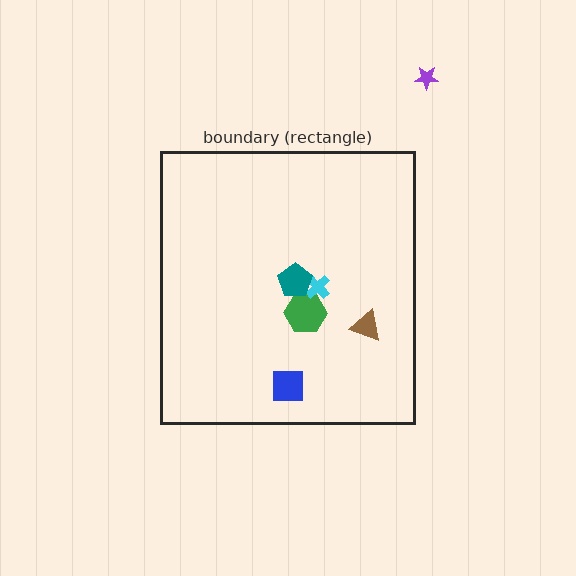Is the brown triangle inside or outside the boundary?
Inside.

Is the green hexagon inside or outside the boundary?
Inside.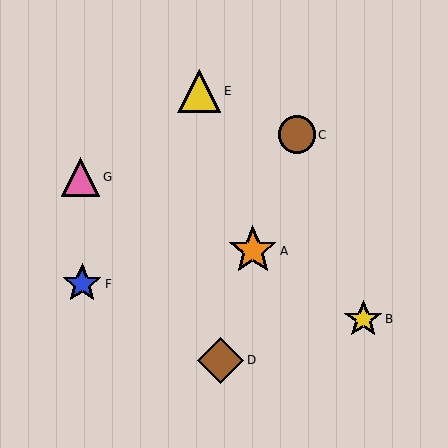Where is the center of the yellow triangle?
The center of the yellow triangle is at (199, 91).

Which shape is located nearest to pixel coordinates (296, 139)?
The brown circle (labeled C) at (297, 135) is nearest to that location.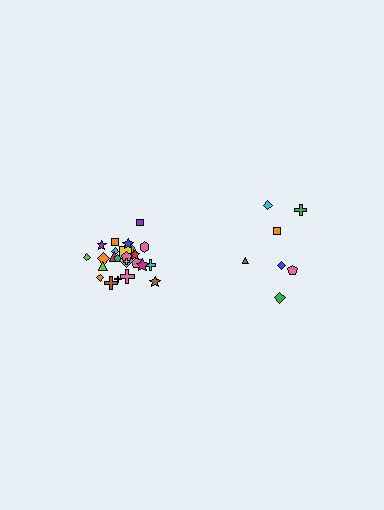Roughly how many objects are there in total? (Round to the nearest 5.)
Roughly 30 objects in total.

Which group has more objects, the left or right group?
The left group.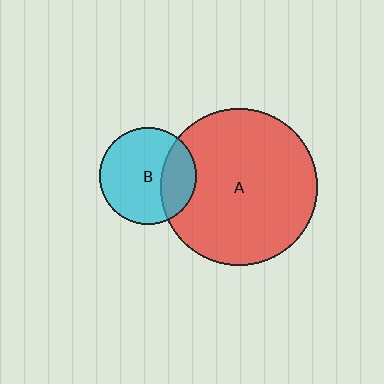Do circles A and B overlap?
Yes.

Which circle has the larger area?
Circle A (red).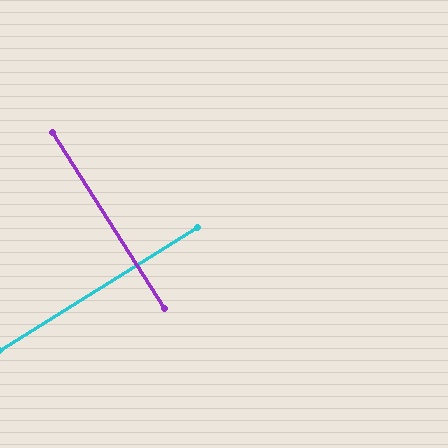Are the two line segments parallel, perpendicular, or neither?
Perpendicular — they meet at approximately 90°.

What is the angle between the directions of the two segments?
Approximately 90 degrees.